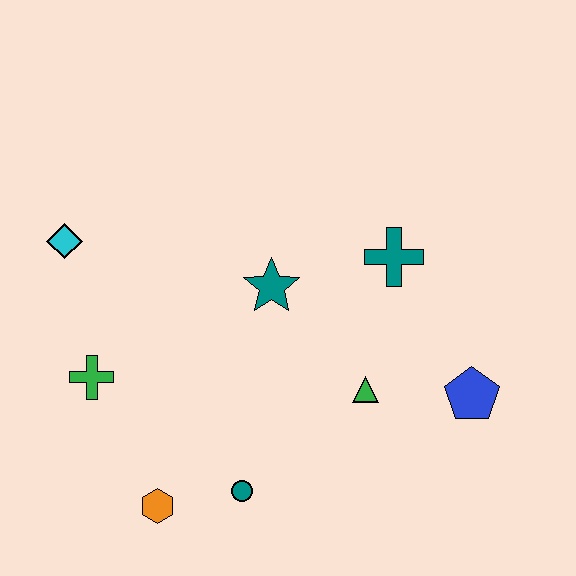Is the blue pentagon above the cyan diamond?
No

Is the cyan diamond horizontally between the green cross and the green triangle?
No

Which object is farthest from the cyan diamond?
The blue pentagon is farthest from the cyan diamond.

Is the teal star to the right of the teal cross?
No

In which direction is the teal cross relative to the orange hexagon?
The teal cross is above the orange hexagon.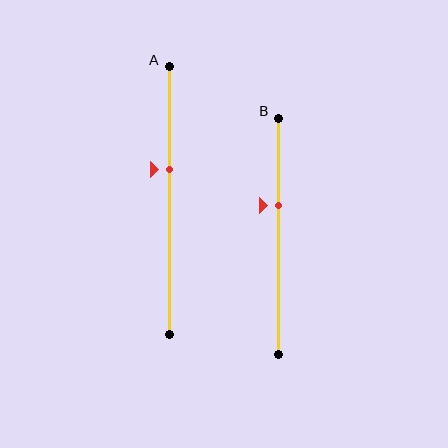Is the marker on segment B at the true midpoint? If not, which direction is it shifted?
No, the marker on segment B is shifted upward by about 13% of the segment length.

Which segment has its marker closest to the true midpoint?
Segment A has its marker closest to the true midpoint.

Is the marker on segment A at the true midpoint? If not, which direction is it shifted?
No, the marker on segment A is shifted upward by about 12% of the segment length.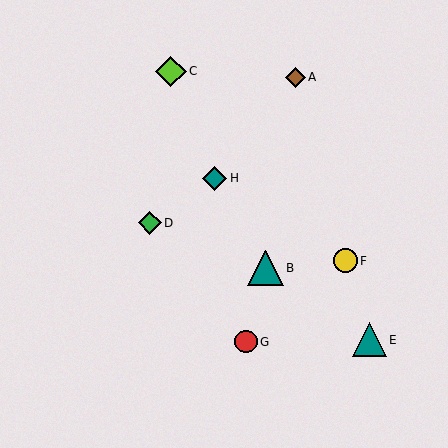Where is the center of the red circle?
The center of the red circle is at (246, 342).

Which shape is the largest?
The teal triangle (labeled B) is the largest.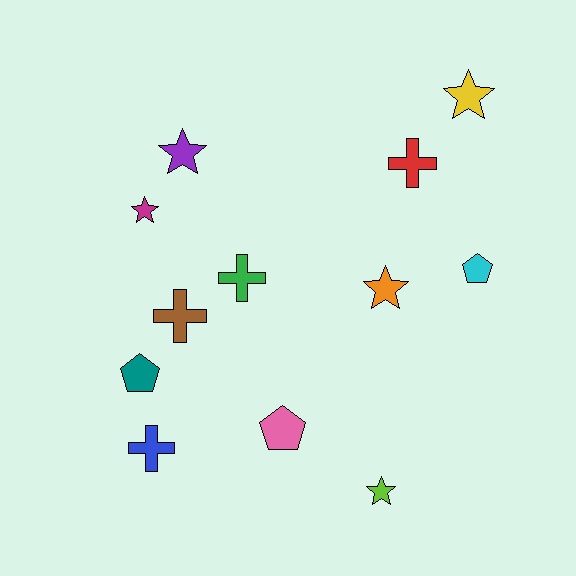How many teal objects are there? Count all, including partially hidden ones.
There is 1 teal object.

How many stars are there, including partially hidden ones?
There are 5 stars.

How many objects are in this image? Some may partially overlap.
There are 12 objects.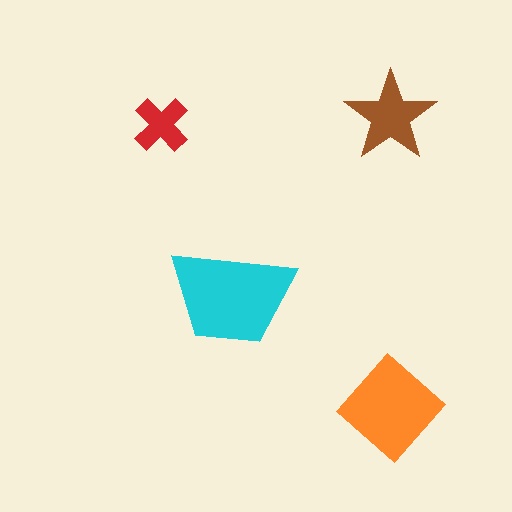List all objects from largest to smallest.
The cyan trapezoid, the orange diamond, the brown star, the red cross.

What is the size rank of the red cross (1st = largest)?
4th.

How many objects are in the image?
There are 4 objects in the image.